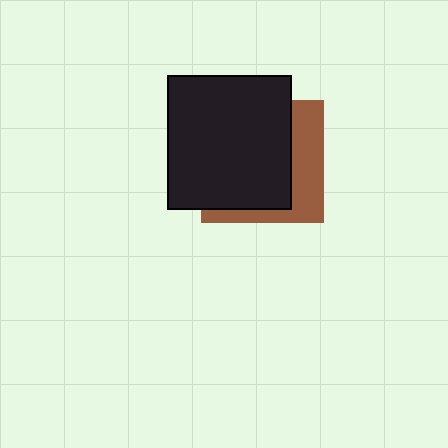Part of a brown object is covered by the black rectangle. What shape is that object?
It is a square.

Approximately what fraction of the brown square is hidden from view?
Roughly 65% of the brown square is hidden behind the black rectangle.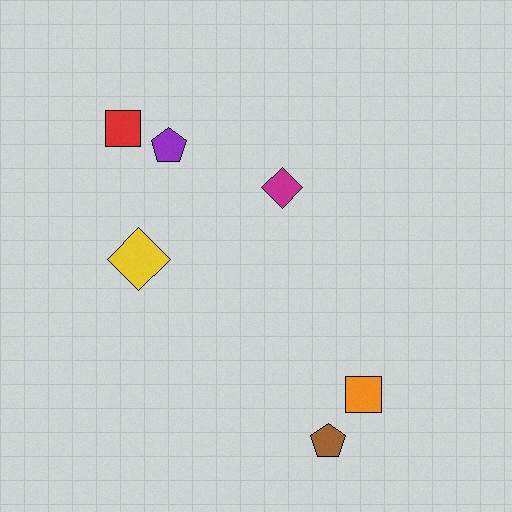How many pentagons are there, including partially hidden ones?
There are 2 pentagons.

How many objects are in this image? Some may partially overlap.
There are 6 objects.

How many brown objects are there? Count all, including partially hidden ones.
There is 1 brown object.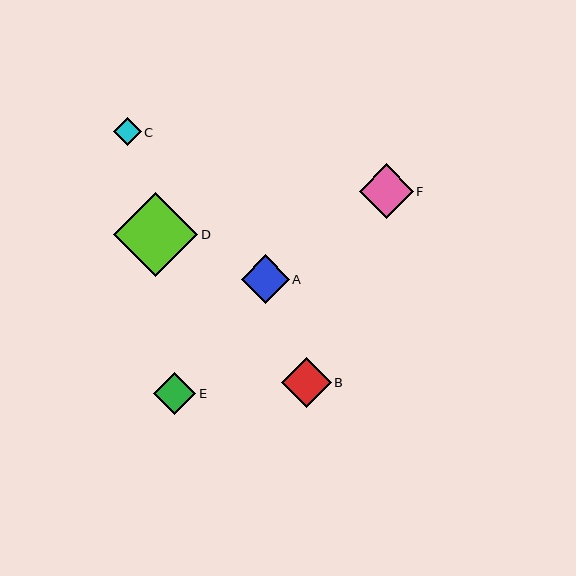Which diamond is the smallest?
Diamond C is the smallest with a size of approximately 27 pixels.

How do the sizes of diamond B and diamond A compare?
Diamond B and diamond A are approximately the same size.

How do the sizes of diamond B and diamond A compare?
Diamond B and diamond A are approximately the same size.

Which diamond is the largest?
Diamond D is the largest with a size of approximately 84 pixels.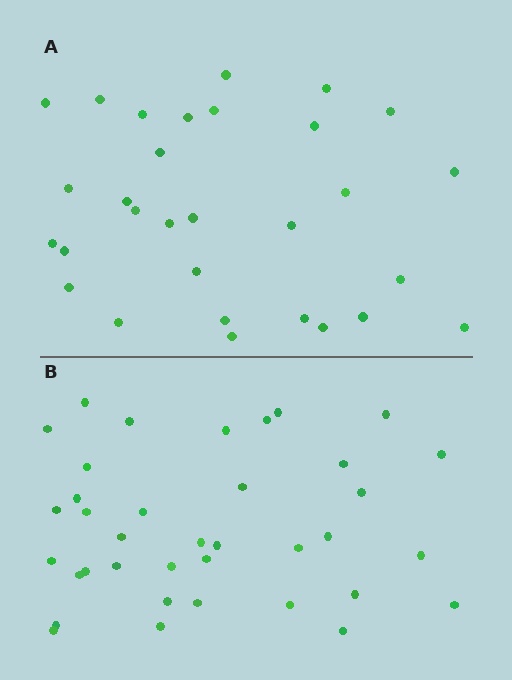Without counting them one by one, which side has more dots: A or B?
Region B (the bottom region) has more dots.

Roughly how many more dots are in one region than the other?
Region B has roughly 8 or so more dots than region A.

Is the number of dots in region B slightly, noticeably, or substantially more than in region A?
Region B has only slightly more — the two regions are fairly close. The ratio is roughly 1.2 to 1.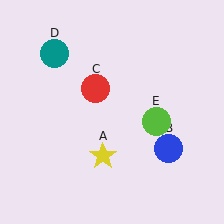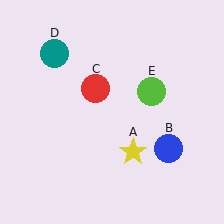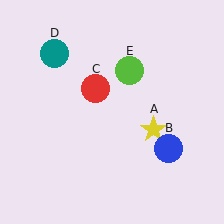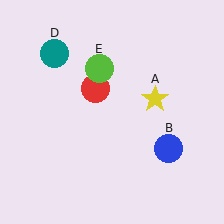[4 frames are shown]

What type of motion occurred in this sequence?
The yellow star (object A), lime circle (object E) rotated counterclockwise around the center of the scene.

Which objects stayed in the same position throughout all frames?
Blue circle (object B) and red circle (object C) and teal circle (object D) remained stationary.